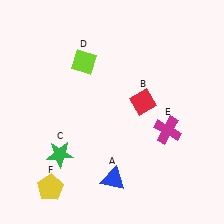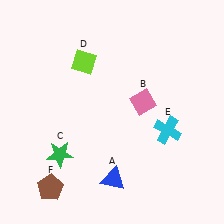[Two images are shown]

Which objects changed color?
B changed from red to pink. E changed from magenta to cyan. F changed from yellow to brown.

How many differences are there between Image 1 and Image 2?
There are 3 differences between the two images.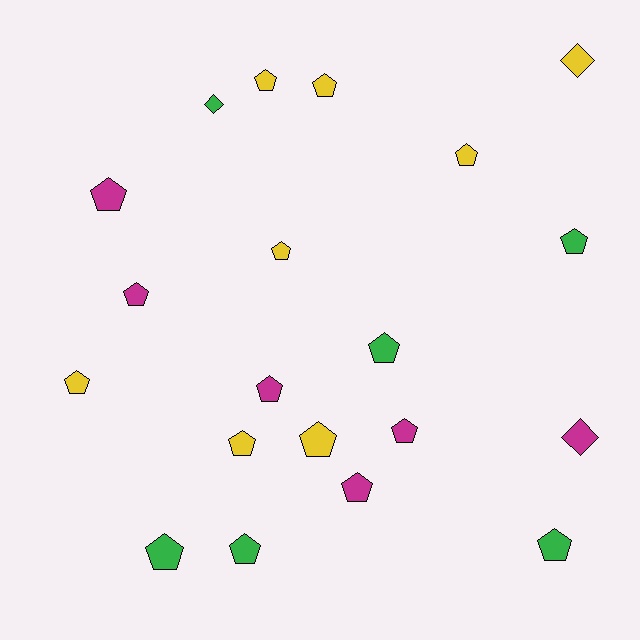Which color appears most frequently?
Yellow, with 8 objects.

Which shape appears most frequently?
Pentagon, with 17 objects.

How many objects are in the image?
There are 20 objects.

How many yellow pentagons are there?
There are 7 yellow pentagons.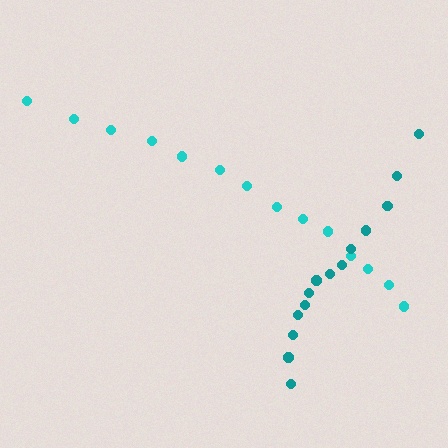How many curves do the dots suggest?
There are 2 distinct paths.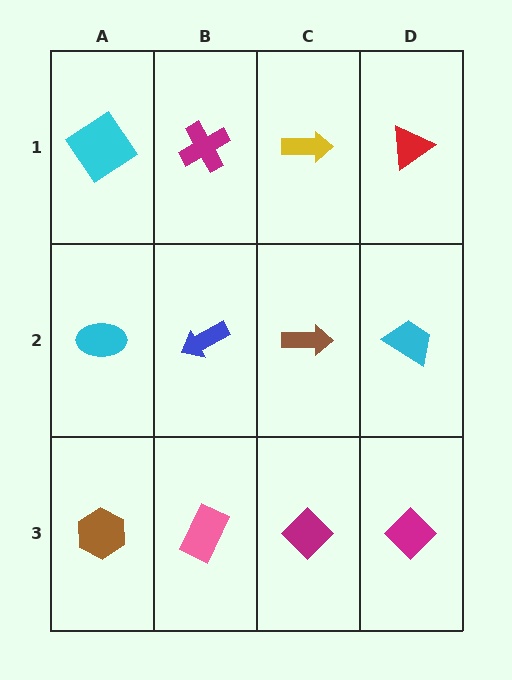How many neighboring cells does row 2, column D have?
3.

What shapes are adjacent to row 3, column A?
A cyan ellipse (row 2, column A), a pink rectangle (row 3, column B).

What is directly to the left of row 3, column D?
A magenta diamond.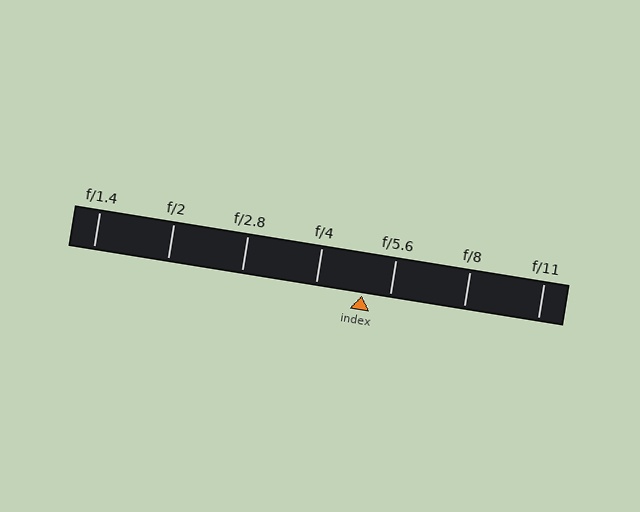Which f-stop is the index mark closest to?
The index mark is closest to f/5.6.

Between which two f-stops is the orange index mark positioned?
The index mark is between f/4 and f/5.6.